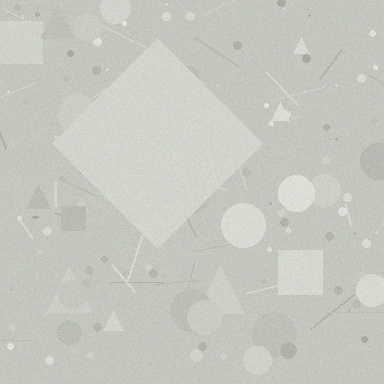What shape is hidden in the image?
A diamond is hidden in the image.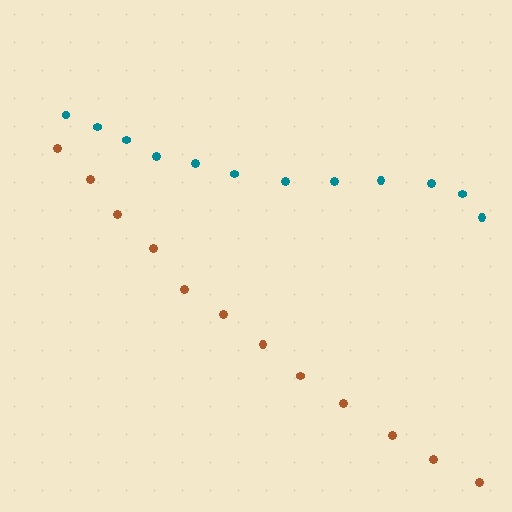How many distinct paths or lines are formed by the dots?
There are 2 distinct paths.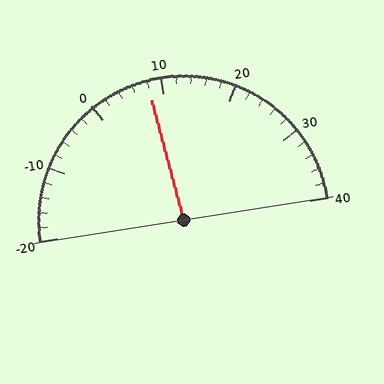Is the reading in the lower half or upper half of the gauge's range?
The reading is in the lower half of the range (-20 to 40).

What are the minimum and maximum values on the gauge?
The gauge ranges from -20 to 40.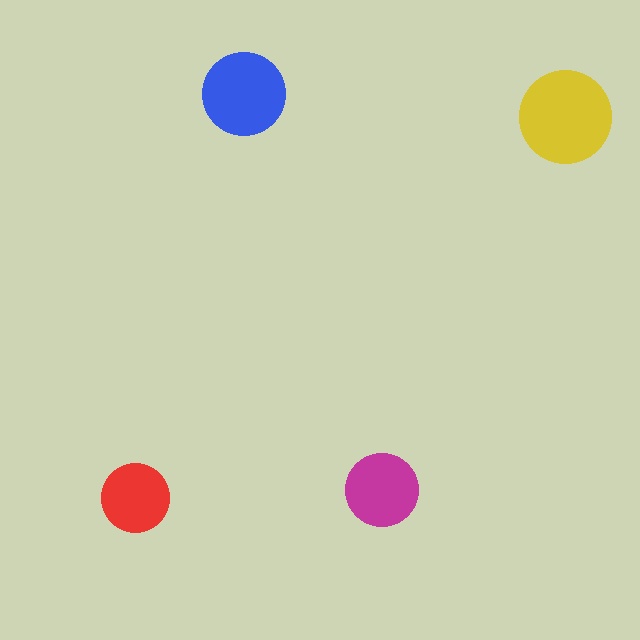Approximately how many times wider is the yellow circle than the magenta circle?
About 1.5 times wider.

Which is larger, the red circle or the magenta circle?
The magenta one.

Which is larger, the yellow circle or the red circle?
The yellow one.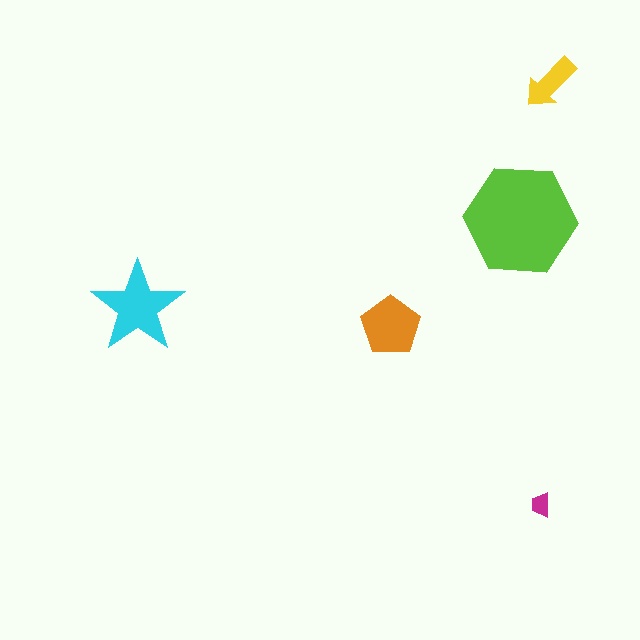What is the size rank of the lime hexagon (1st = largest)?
1st.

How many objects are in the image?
There are 5 objects in the image.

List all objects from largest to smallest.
The lime hexagon, the cyan star, the orange pentagon, the yellow arrow, the magenta trapezoid.